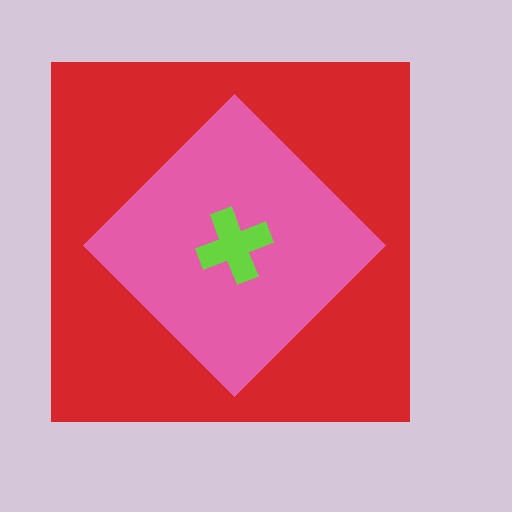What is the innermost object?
The lime cross.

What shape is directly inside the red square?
The pink diamond.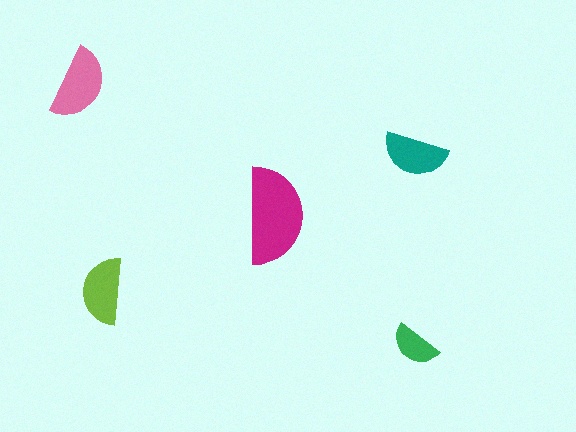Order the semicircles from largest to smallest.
the magenta one, the pink one, the lime one, the teal one, the green one.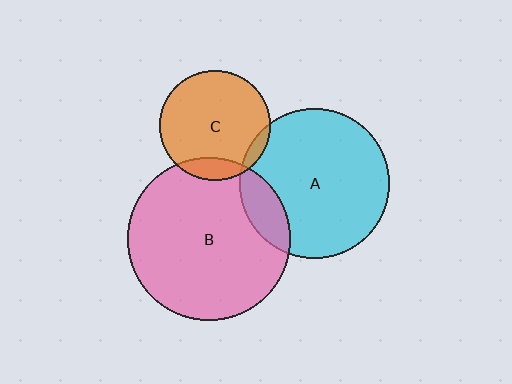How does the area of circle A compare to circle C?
Approximately 1.8 times.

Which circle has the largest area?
Circle B (pink).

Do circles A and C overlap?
Yes.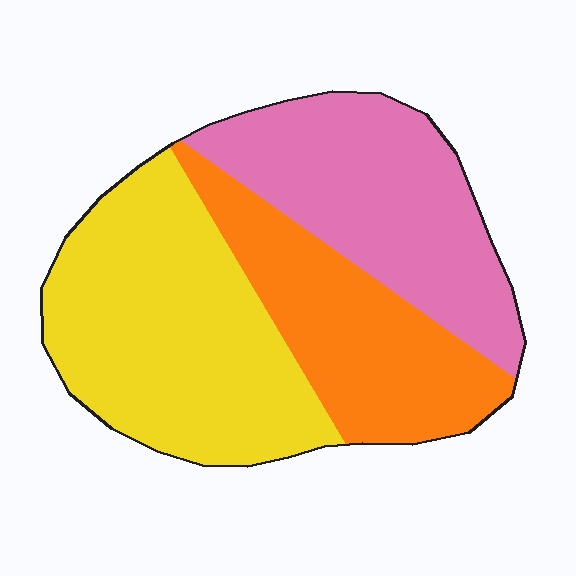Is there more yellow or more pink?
Yellow.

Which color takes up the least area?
Orange, at roughly 25%.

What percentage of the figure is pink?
Pink covers roughly 30% of the figure.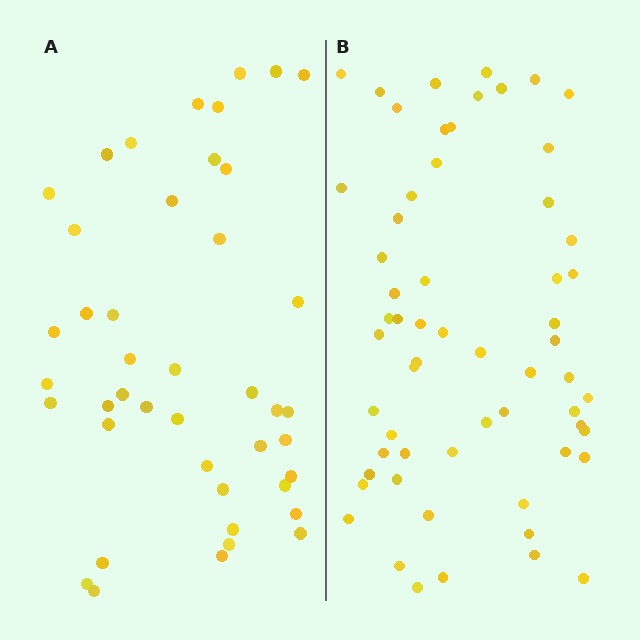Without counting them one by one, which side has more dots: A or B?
Region B (the right region) has more dots.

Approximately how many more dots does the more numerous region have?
Region B has approximately 15 more dots than region A.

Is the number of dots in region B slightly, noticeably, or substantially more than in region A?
Region B has noticeably more, but not dramatically so. The ratio is roughly 1.4 to 1.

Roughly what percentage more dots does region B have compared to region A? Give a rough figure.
About 40% more.